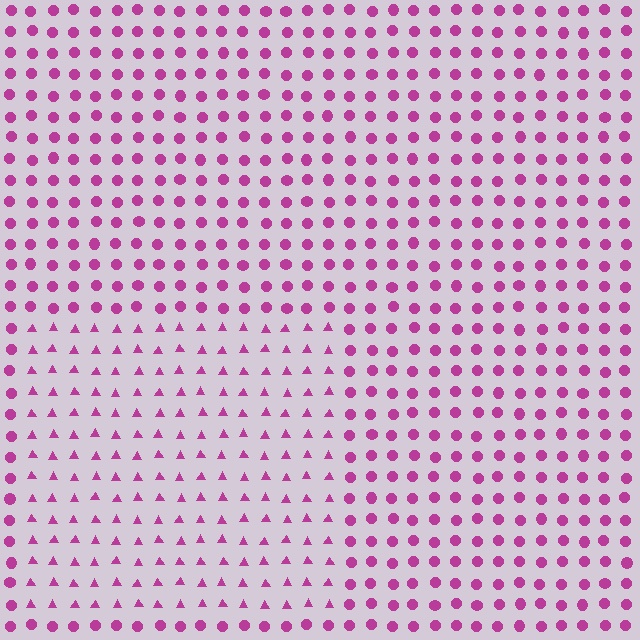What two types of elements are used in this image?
The image uses triangles inside the rectangle region and circles outside it.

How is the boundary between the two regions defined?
The boundary is defined by a change in element shape: triangles inside vs. circles outside. All elements share the same color and spacing.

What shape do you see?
I see a rectangle.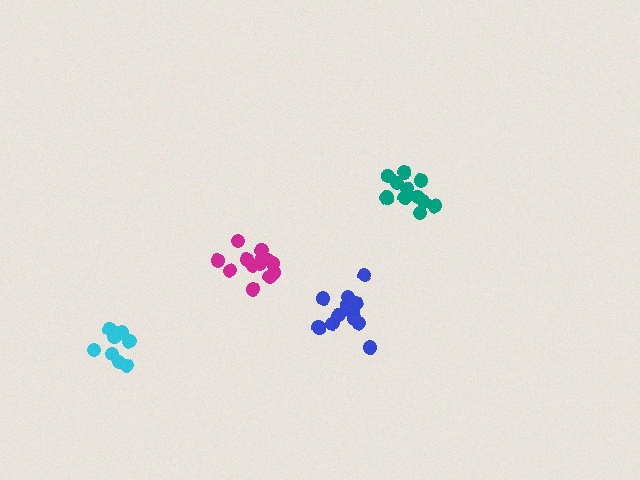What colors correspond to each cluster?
The clusters are colored: magenta, cyan, blue, teal.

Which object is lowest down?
The cyan cluster is bottommost.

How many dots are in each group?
Group 1: 13 dots, Group 2: 9 dots, Group 3: 13 dots, Group 4: 11 dots (46 total).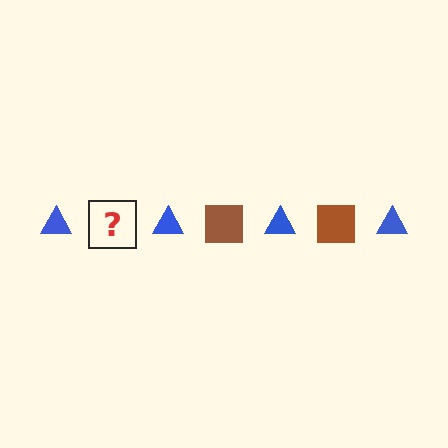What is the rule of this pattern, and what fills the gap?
The rule is that the pattern alternates between blue triangle and brown square. The gap should be filled with a brown square.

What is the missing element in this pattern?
The missing element is a brown square.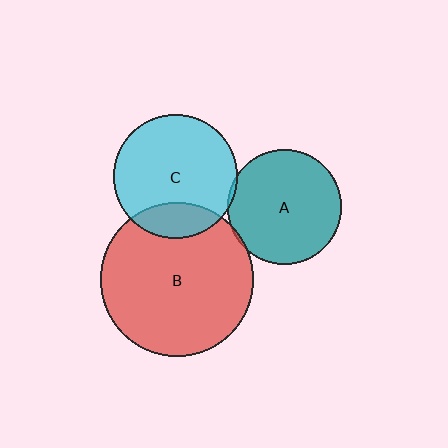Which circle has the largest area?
Circle B (red).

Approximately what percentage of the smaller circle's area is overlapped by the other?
Approximately 5%.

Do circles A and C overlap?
Yes.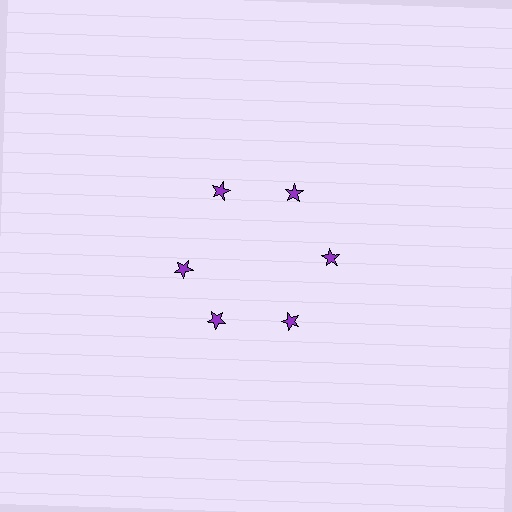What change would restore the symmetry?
The symmetry would be restored by rotating it back into even spacing with its neighbors so that all 6 stars sit at equal angles and equal distance from the center.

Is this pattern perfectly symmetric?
No. The 6 purple stars are arranged in a ring, but one element near the 9 o'clock position is rotated out of alignment along the ring, breaking the 6-fold rotational symmetry.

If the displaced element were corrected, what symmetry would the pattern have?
It would have 6-fold rotational symmetry — the pattern would map onto itself every 60 degrees.